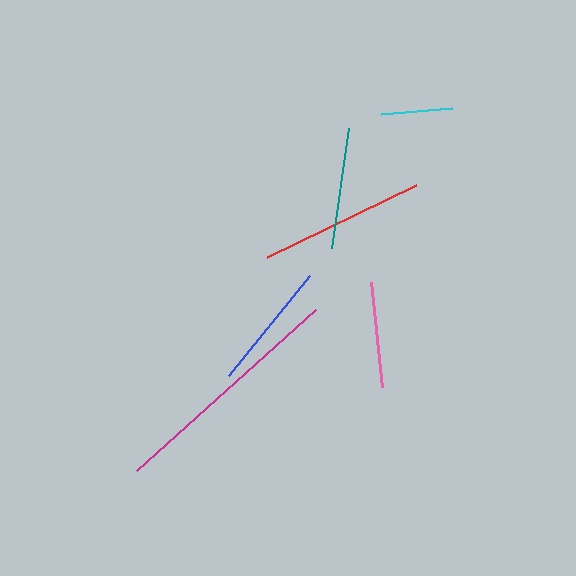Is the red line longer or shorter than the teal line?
The red line is longer than the teal line.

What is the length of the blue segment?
The blue segment is approximately 129 pixels long.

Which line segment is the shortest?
The cyan line is the shortest at approximately 71 pixels.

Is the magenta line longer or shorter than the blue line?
The magenta line is longer than the blue line.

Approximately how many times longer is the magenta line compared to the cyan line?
The magenta line is approximately 3.4 times the length of the cyan line.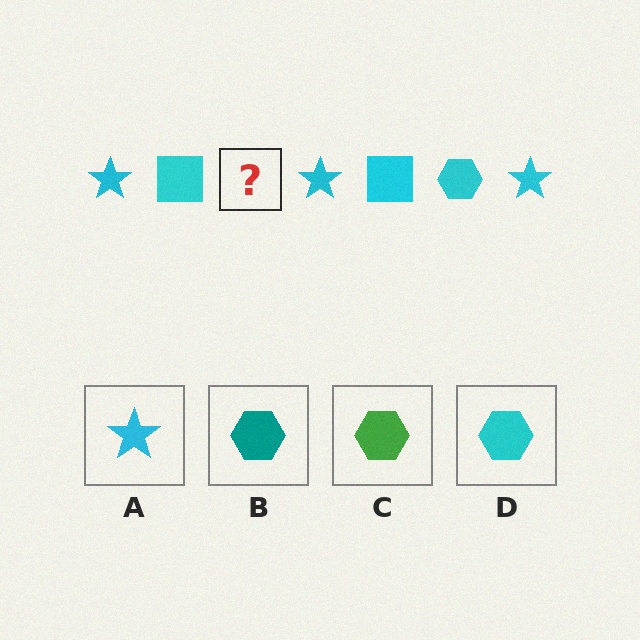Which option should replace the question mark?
Option D.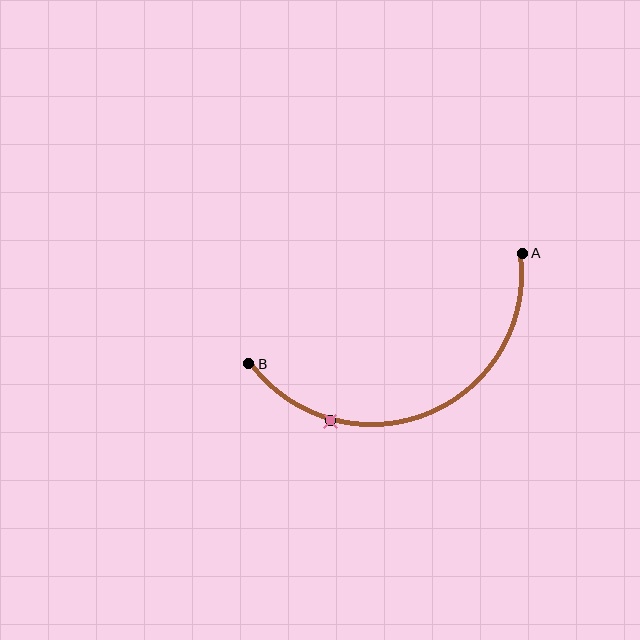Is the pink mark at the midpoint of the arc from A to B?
No. The pink mark lies on the arc but is closer to endpoint B. The arc midpoint would be at the point on the curve equidistant along the arc from both A and B.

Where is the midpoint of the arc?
The arc midpoint is the point on the curve farthest from the straight line joining A and B. It sits below that line.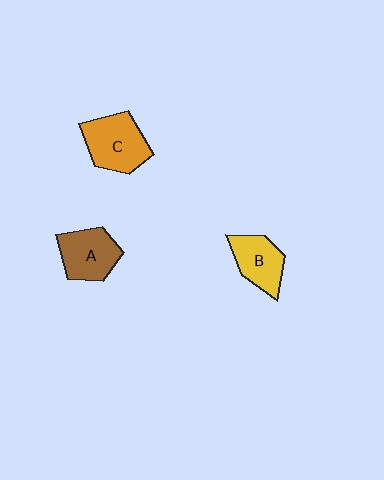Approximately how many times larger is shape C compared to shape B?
Approximately 1.3 times.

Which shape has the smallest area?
Shape B (yellow).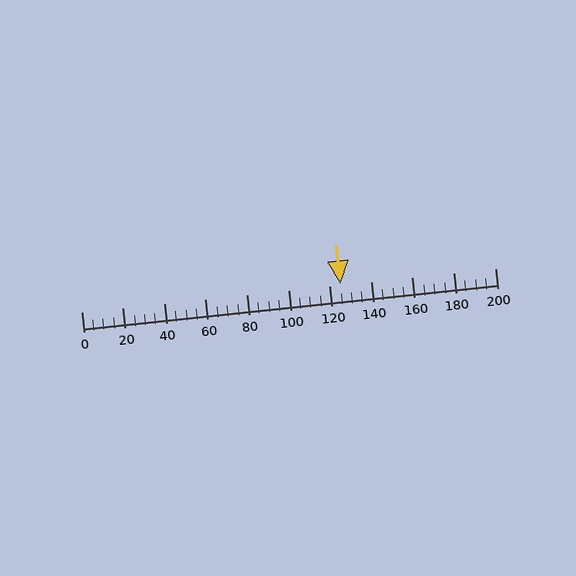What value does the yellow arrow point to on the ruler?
The yellow arrow points to approximately 125.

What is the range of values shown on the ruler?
The ruler shows values from 0 to 200.